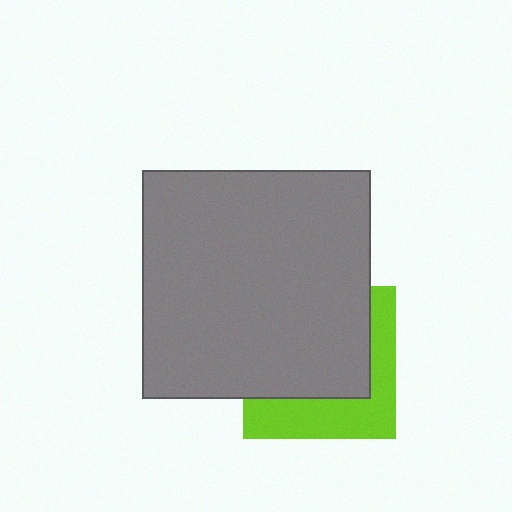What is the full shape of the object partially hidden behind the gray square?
The partially hidden object is a lime square.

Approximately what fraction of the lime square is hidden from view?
Roughly 62% of the lime square is hidden behind the gray square.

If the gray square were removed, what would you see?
You would see the complete lime square.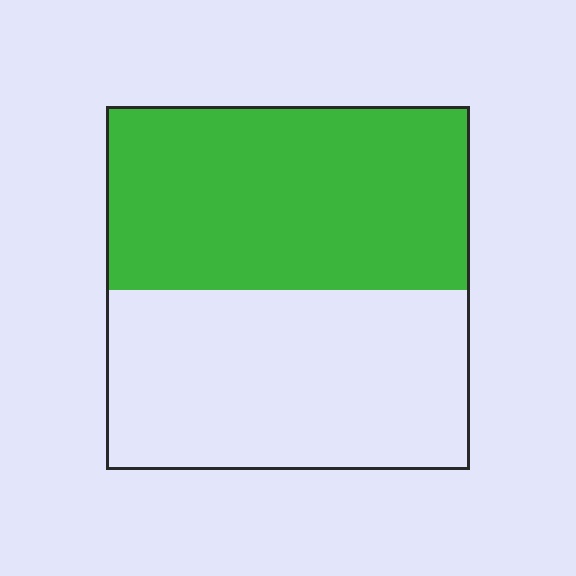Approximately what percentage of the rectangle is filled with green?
Approximately 50%.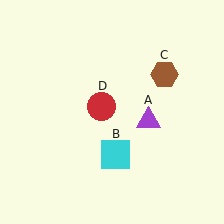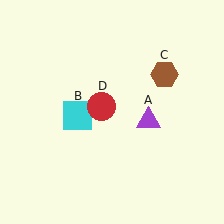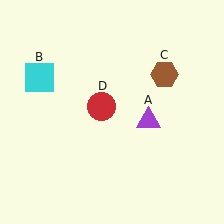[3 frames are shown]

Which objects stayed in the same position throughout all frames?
Purple triangle (object A) and brown hexagon (object C) and red circle (object D) remained stationary.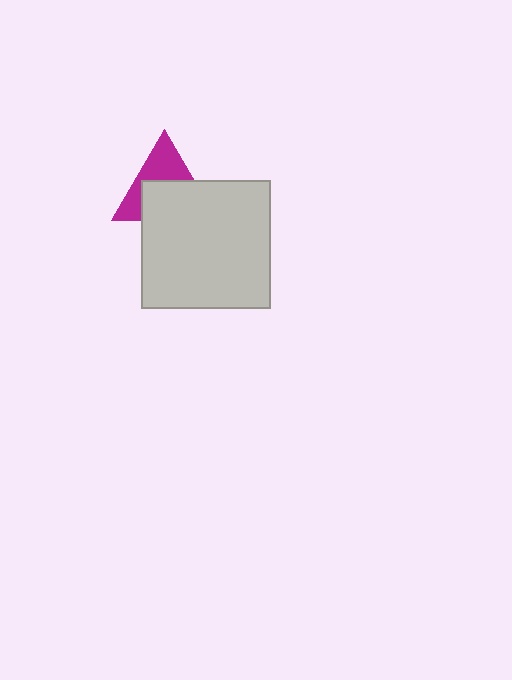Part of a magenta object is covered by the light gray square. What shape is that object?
It is a triangle.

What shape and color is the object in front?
The object in front is a light gray square.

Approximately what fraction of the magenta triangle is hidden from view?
Roughly 54% of the magenta triangle is hidden behind the light gray square.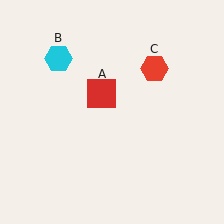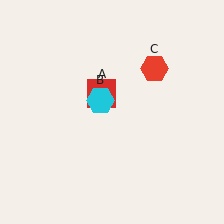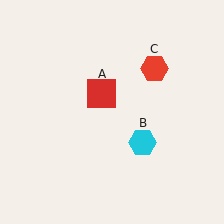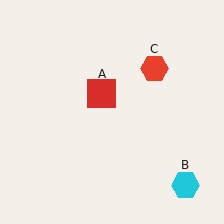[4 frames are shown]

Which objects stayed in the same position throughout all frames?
Red square (object A) and red hexagon (object C) remained stationary.